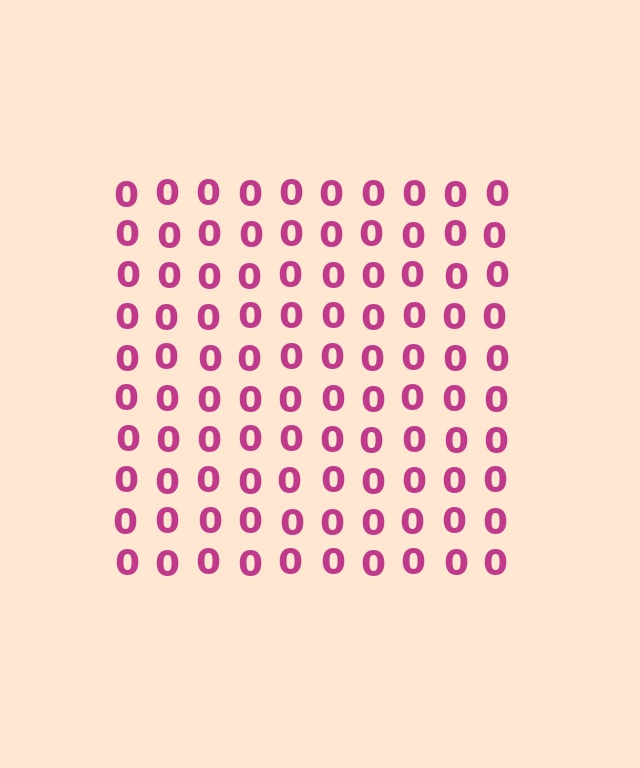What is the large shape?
The large shape is a square.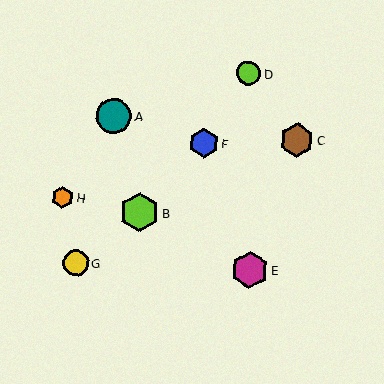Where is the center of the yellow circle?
The center of the yellow circle is at (76, 263).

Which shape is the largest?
The lime hexagon (labeled B) is the largest.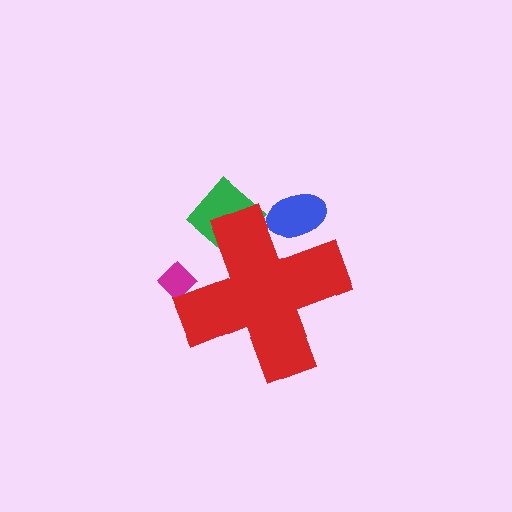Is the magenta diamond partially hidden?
Yes, the magenta diamond is partially hidden behind the red cross.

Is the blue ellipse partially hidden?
Yes, the blue ellipse is partially hidden behind the red cross.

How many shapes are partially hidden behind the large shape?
3 shapes are partially hidden.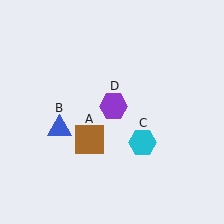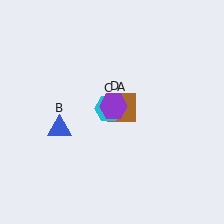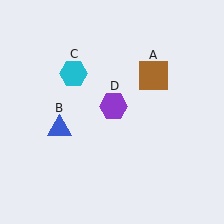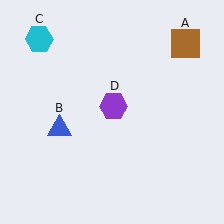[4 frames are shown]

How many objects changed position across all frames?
2 objects changed position: brown square (object A), cyan hexagon (object C).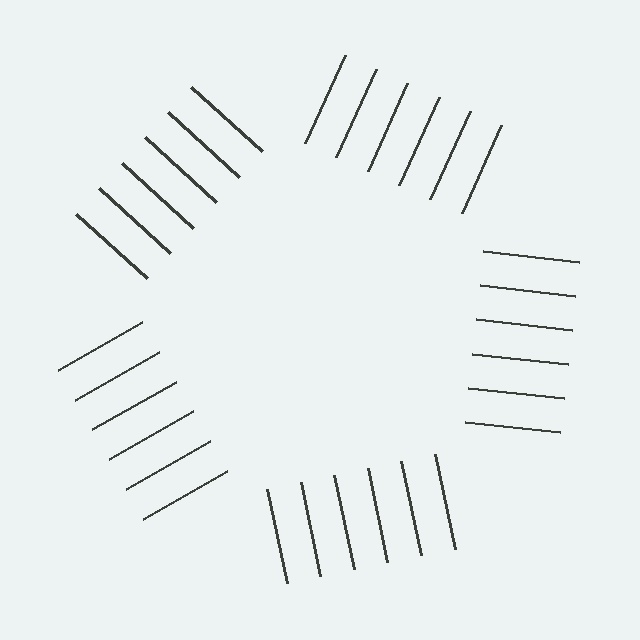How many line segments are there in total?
30 — 6 along each of the 5 edges.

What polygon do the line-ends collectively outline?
An illusory pentagon — the line segments terminate on its edges but no continuous stroke is drawn.